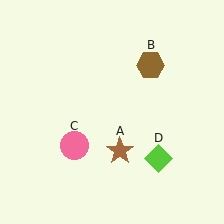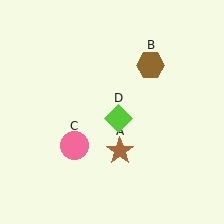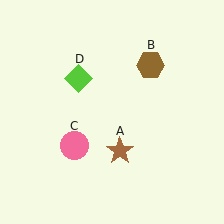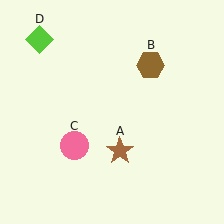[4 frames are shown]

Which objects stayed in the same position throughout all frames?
Brown star (object A) and brown hexagon (object B) and pink circle (object C) remained stationary.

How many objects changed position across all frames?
1 object changed position: lime diamond (object D).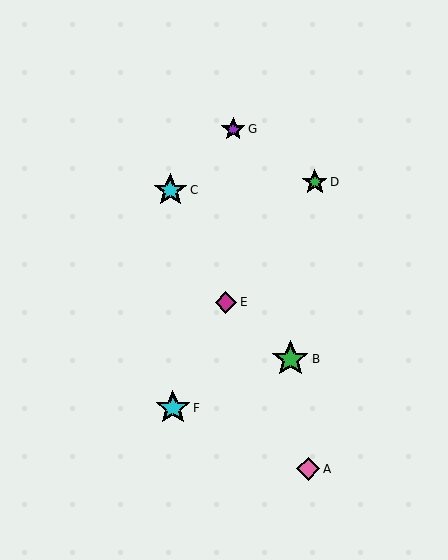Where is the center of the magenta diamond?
The center of the magenta diamond is at (226, 302).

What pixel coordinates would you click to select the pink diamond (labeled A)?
Click at (308, 469) to select the pink diamond A.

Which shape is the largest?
The green star (labeled B) is the largest.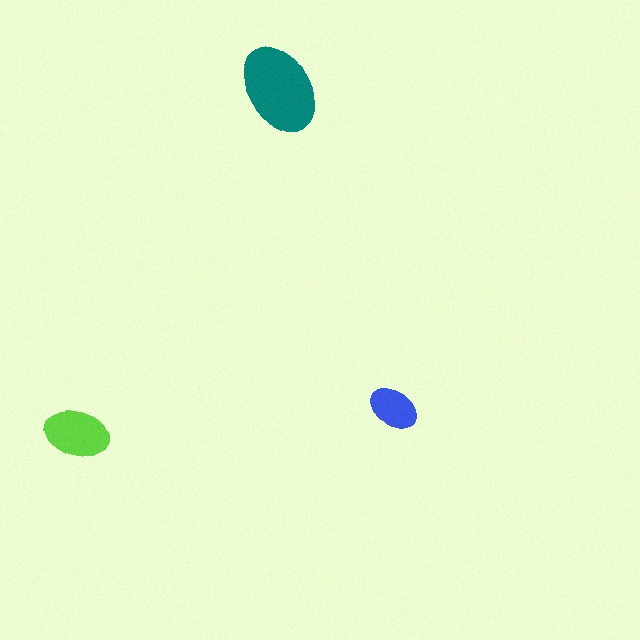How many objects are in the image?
There are 3 objects in the image.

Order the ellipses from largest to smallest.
the teal one, the lime one, the blue one.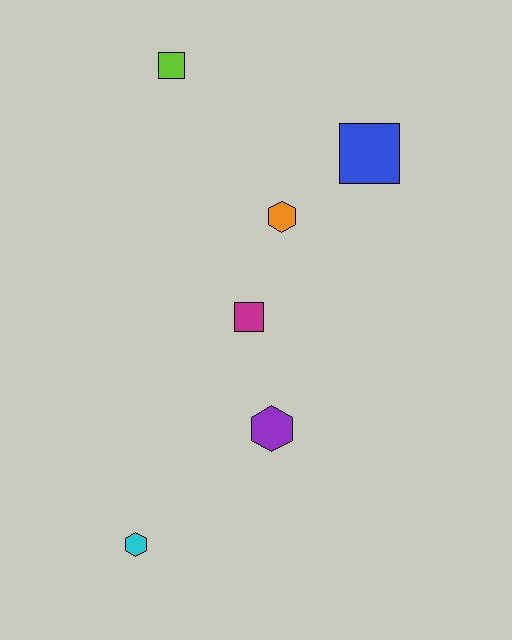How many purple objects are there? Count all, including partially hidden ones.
There is 1 purple object.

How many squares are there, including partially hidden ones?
There are 3 squares.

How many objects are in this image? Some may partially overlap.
There are 6 objects.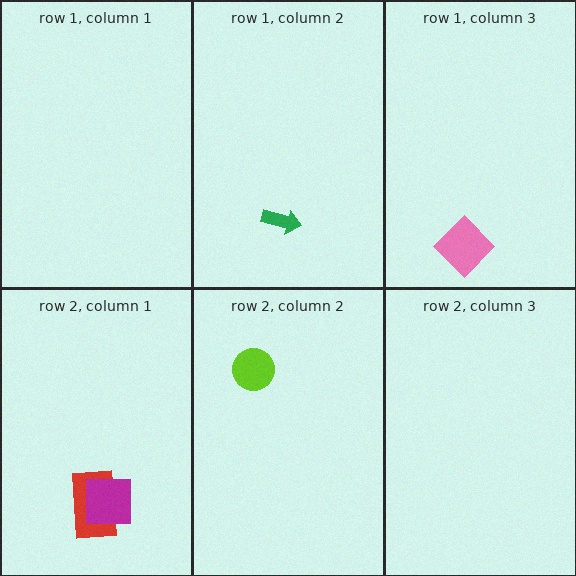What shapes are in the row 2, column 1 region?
The red rectangle, the magenta square.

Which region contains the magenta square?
The row 2, column 1 region.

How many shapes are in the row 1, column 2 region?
1.